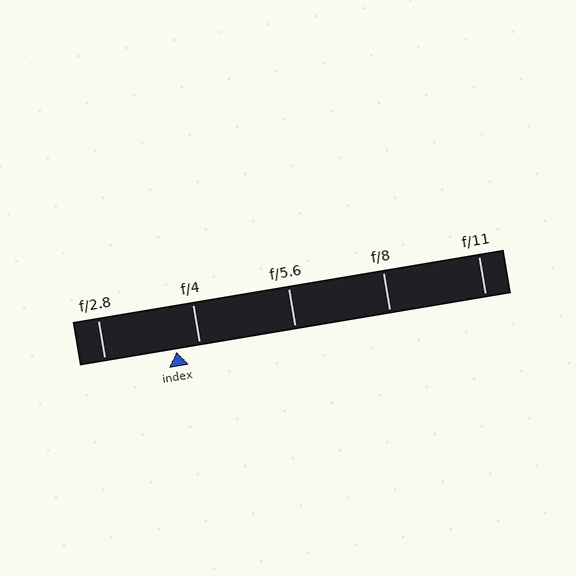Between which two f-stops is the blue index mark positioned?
The index mark is between f/2.8 and f/4.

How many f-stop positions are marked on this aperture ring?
There are 5 f-stop positions marked.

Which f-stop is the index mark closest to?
The index mark is closest to f/4.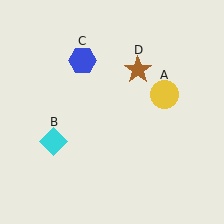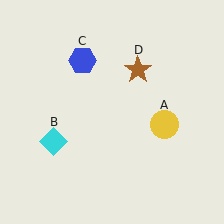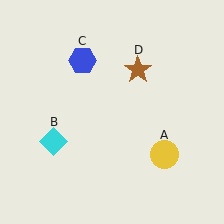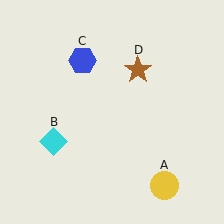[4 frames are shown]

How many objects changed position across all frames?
1 object changed position: yellow circle (object A).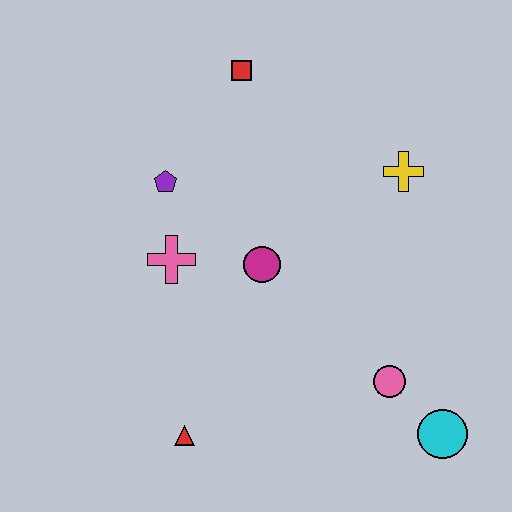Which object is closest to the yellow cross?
The magenta circle is closest to the yellow cross.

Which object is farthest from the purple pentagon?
The cyan circle is farthest from the purple pentagon.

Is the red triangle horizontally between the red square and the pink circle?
No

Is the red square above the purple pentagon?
Yes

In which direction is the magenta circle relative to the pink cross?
The magenta circle is to the right of the pink cross.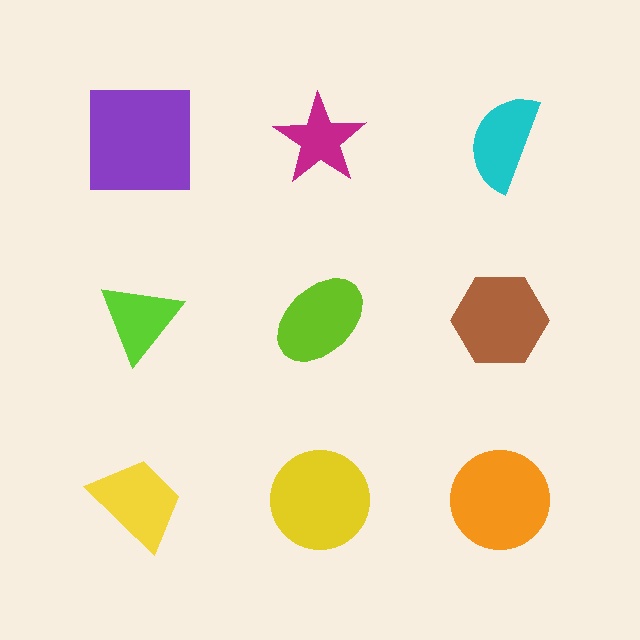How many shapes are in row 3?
3 shapes.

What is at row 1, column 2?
A magenta star.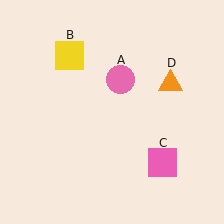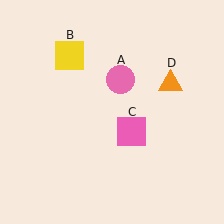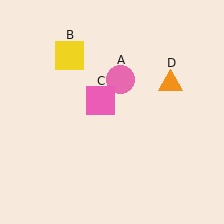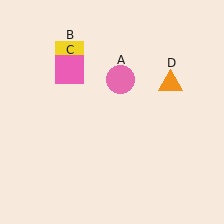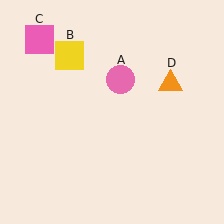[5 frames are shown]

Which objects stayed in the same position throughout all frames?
Pink circle (object A) and yellow square (object B) and orange triangle (object D) remained stationary.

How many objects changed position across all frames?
1 object changed position: pink square (object C).